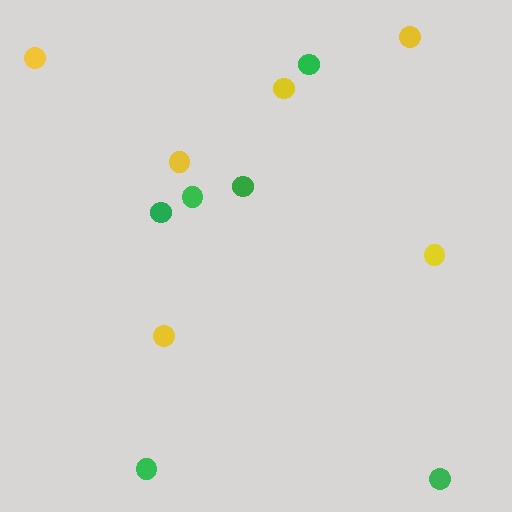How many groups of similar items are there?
There are 2 groups: one group of yellow circles (6) and one group of green circles (6).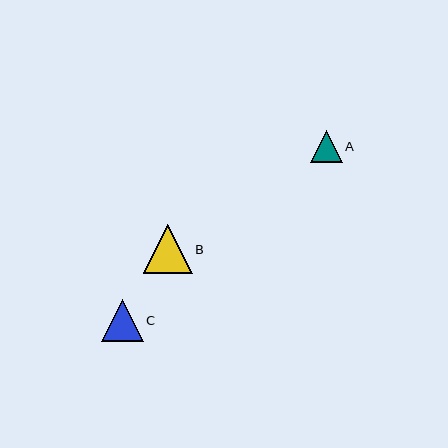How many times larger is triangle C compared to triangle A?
Triangle C is approximately 1.3 times the size of triangle A.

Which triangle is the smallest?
Triangle A is the smallest with a size of approximately 32 pixels.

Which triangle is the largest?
Triangle B is the largest with a size of approximately 49 pixels.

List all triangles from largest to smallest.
From largest to smallest: B, C, A.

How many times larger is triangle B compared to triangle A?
Triangle B is approximately 1.5 times the size of triangle A.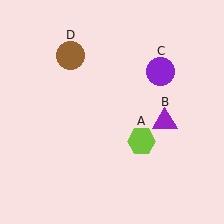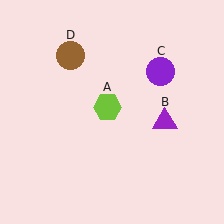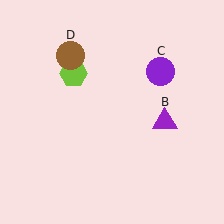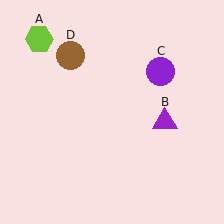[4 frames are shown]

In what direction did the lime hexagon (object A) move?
The lime hexagon (object A) moved up and to the left.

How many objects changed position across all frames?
1 object changed position: lime hexagon (object A).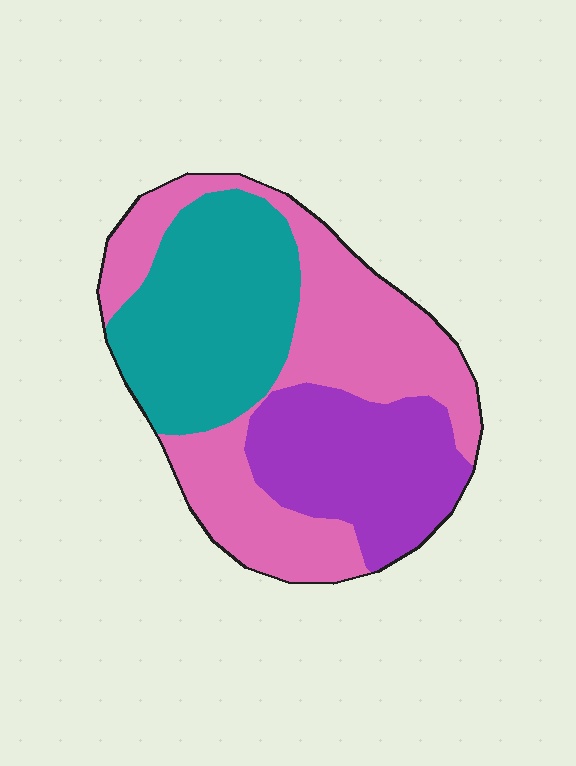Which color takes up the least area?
Purple, at roughly 25%.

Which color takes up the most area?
Pink, at roughly 45%.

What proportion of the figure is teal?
Teal covers roughly 30% of the figure.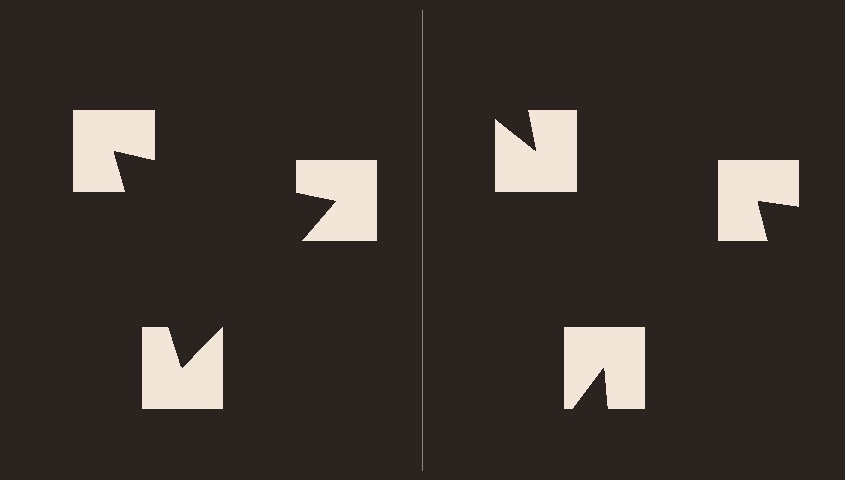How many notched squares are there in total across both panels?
6 — 3 on each side.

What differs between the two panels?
The notched squares are positioned identically on both sides; only the wedge orientations differ. On the left they align to a triangle; on the right they are misaligned.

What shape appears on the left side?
An illusory triangle.